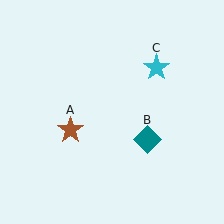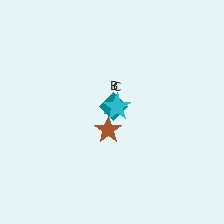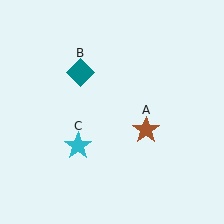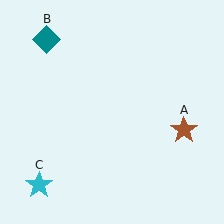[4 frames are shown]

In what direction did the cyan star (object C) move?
The cyan star (object C) moved down and to the left.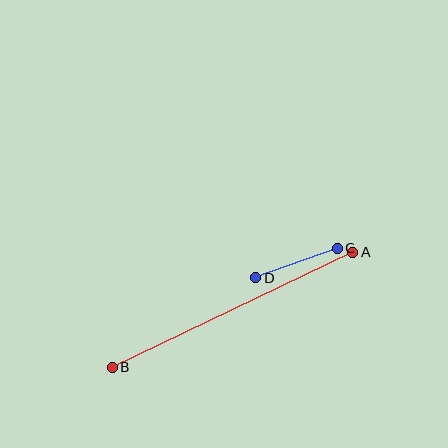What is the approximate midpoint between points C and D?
The midpoint is at approximately (296, 263) pixels.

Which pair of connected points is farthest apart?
Points A and B are farthest apart.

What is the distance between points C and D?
The distance is approximately 87 pixels.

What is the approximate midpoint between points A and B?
The midpoint is at approximately (232, 310) pixels.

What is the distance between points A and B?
The distance is approximately 267 pixels.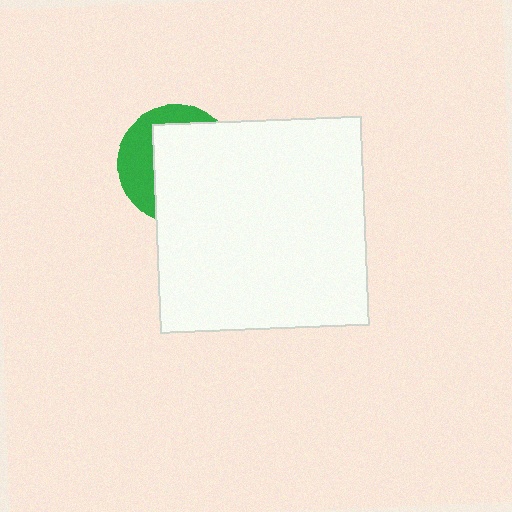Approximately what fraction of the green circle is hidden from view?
Roughly 66% of the green circle is hidden behind the white square.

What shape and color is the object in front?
The object in front is a white square.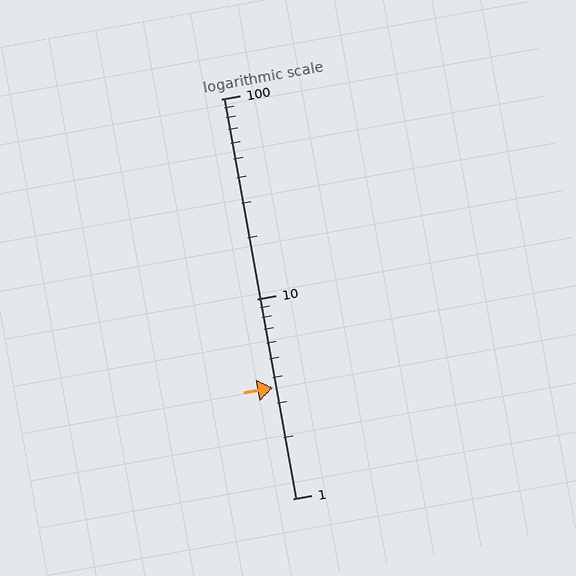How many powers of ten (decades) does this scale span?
The scale spans 2 decades, from 1 to 100.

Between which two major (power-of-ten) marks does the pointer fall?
The pointer is between 1 and 10.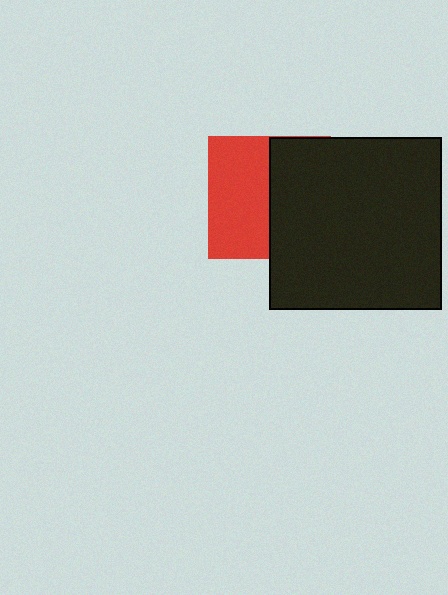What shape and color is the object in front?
The object in front is a black square.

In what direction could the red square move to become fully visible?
The red square could move left. That would shift it out from behind the black square entirely.